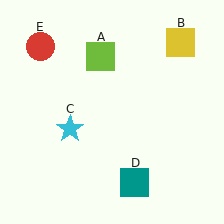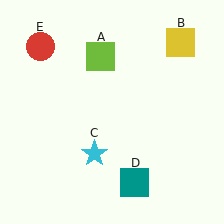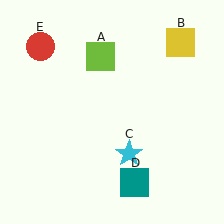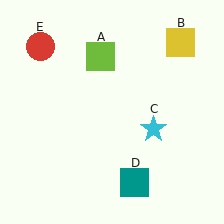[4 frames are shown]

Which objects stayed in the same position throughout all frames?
Lime square (object A) and yellow square (object B) and teal square (object D) and red circle (object E) remained stationary.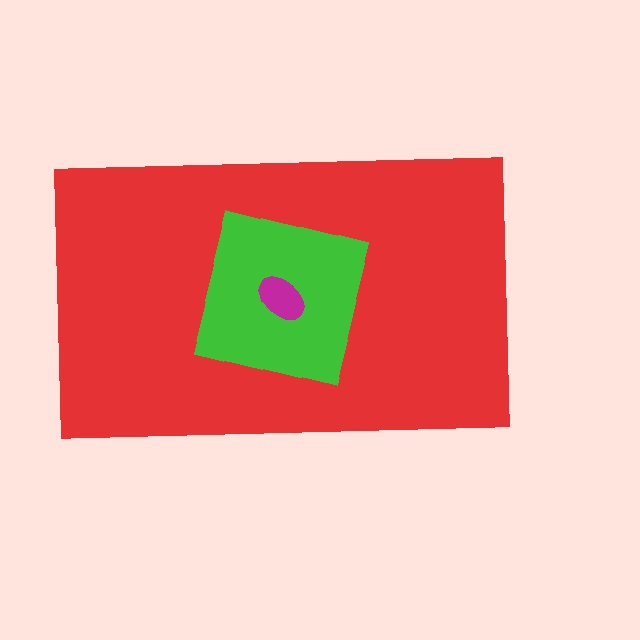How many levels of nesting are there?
3.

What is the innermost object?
The magenta ellipse.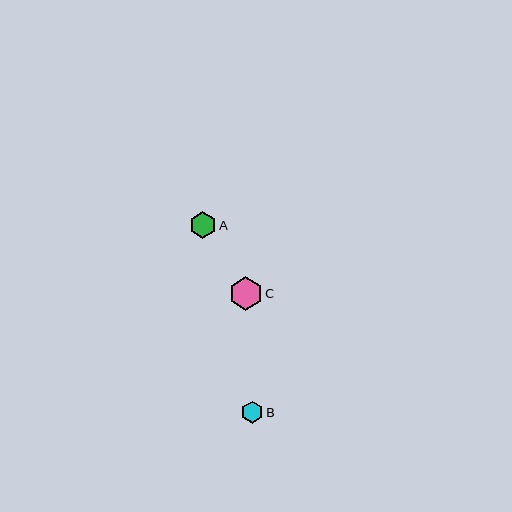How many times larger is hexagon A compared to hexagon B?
Hexagon A is approximately 1.2 times the size of hexagon B.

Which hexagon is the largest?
Hexagon C is the largest with a size of approximately 34 pixels.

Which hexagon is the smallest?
Hexagon B is the smallest with a size of approximately 22 pixels.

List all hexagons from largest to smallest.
From largest to smallest: C, A, B.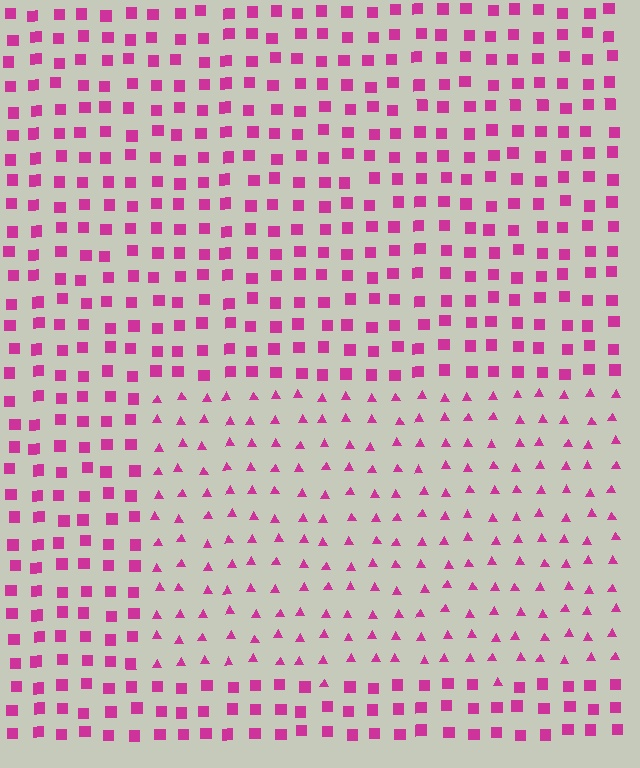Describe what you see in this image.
The image is filled with small magenta elements arranged in a uniform grid. A rectangle-shaped region contains triangles, while the surrounding area contains squares. The boundary is defined purely by the change in element shape.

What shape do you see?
I see a rectangle.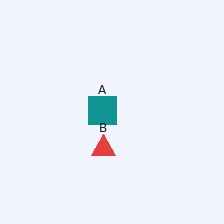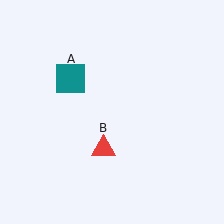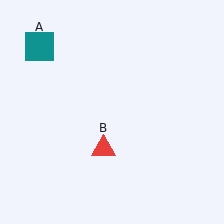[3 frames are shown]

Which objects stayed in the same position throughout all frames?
Red triangle (object B) remained stationary.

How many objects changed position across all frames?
1 object changed position: teal square (object A).